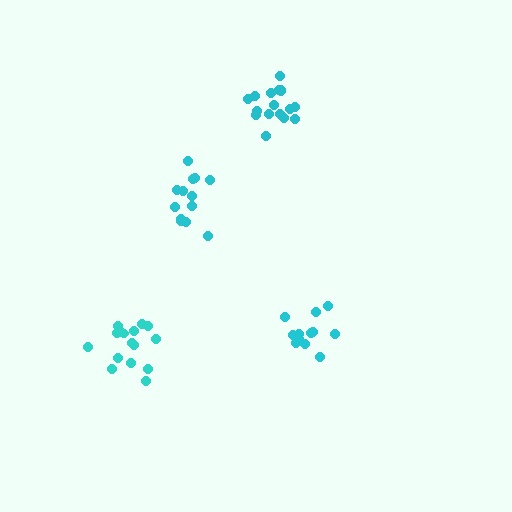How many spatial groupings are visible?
There are 4 spatial groupings.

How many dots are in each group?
Group 1: 12 dots, Group 2: 16 dots, Group 3: 13 dots, Group 4: 17 dots (58 total).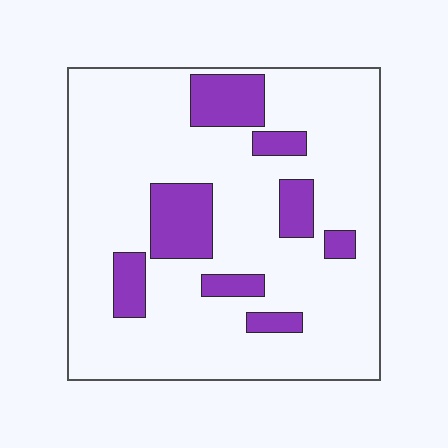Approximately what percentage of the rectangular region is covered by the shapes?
Approximately 20%.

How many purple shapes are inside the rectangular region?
8.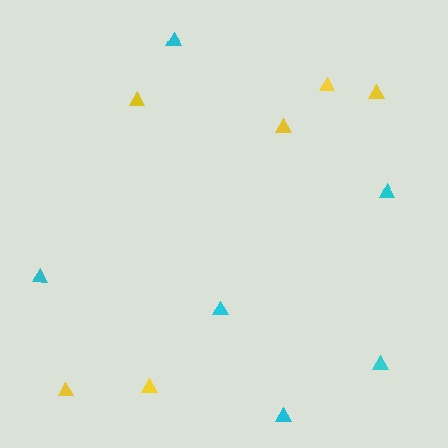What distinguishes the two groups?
There are 2 groups: one group of cyan triangles (6) and one group of yellow triangles (6).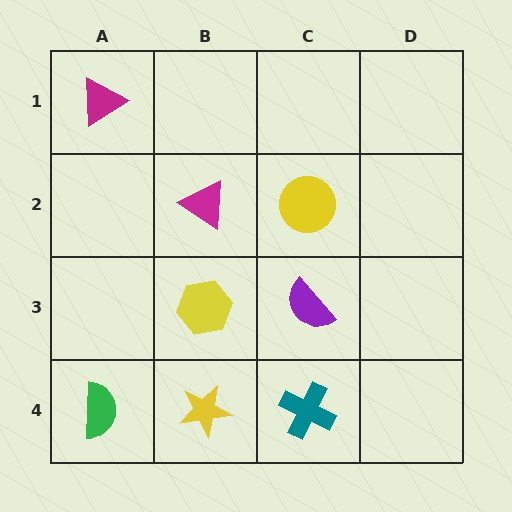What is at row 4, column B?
A yellow star.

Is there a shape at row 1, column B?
No, that cell is empty.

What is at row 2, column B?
A magenta triangle.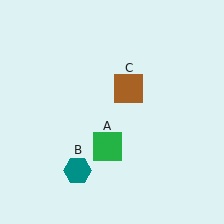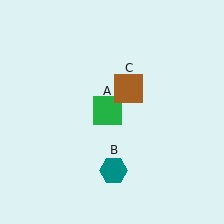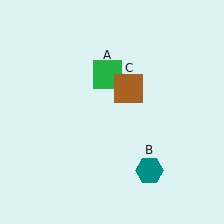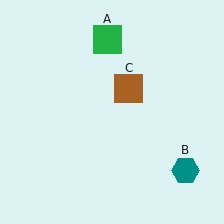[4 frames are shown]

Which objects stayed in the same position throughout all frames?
Brown square (object C) remained stationary.